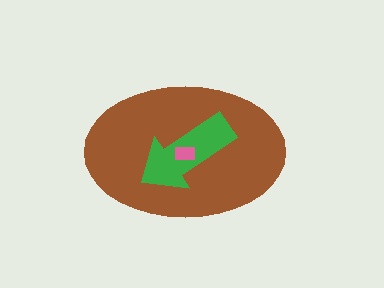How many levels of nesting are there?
3.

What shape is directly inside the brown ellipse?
The green arrow.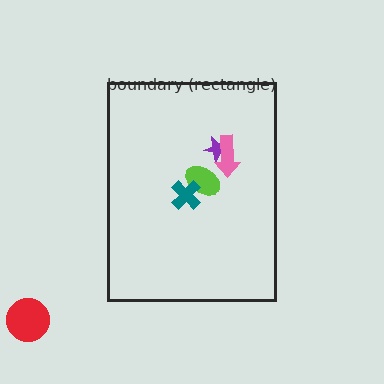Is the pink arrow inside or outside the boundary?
Inside.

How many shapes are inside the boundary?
4 inside, 1 outside.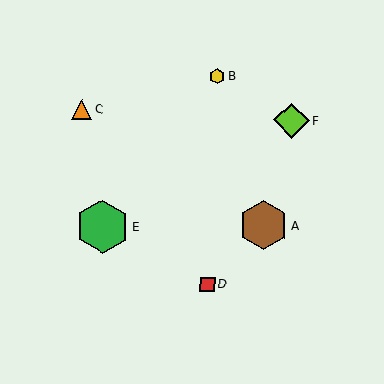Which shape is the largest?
The green hexagon (labeled E) is the largest.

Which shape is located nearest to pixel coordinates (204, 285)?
The red square (labeled D) at (207, 285) is nearest to that location.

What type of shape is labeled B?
Shape B is a yellow hexagon.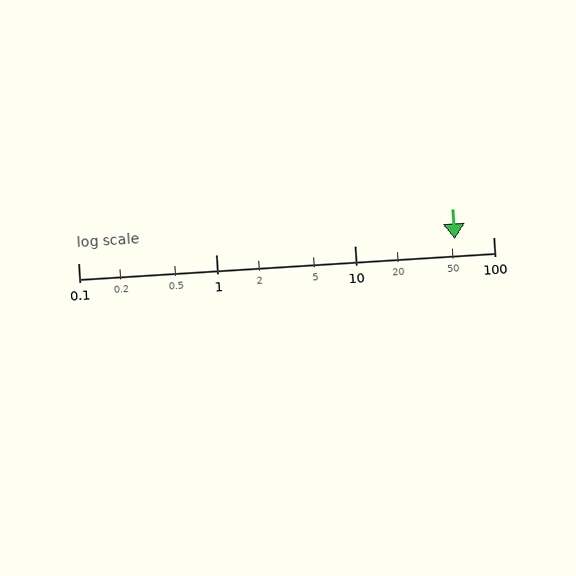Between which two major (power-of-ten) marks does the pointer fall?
The pointer is between 10 and 100.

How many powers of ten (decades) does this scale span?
The scale spans 3 decades, from 0.1 to 100.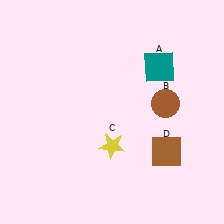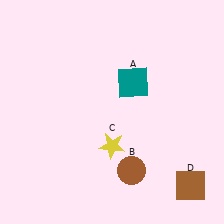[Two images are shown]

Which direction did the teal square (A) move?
The teal square (A) moved left.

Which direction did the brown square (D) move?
The brown square (D) moved down.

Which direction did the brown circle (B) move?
The brown circle (B) moved down.